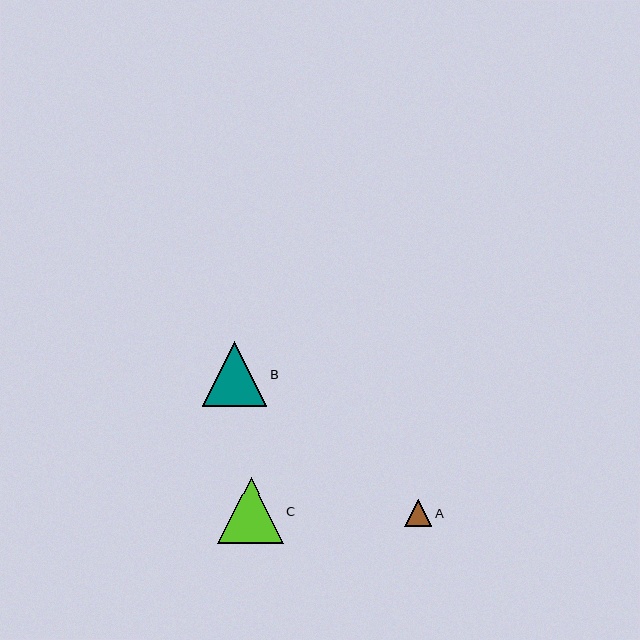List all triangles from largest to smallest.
From largest to smallest: C, B, A.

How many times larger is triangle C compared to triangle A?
Triangle C is approximately 2.5 times the size of triangle A.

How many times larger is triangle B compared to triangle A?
Triangle B is approximately 2.4 times the size of triangle A.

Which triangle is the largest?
Triangle C is the largest with a size of approximately 66 pixels.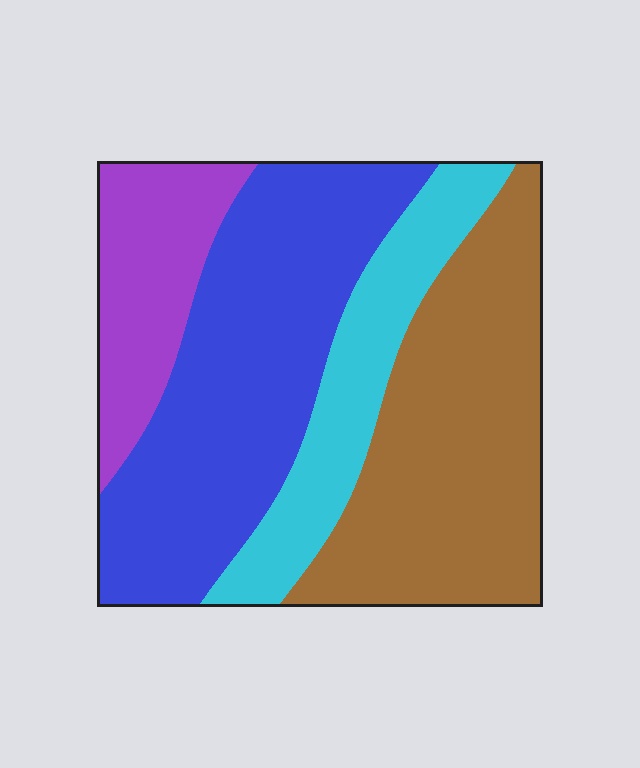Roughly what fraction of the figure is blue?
Blue takes up between a quarter and a half of the figure.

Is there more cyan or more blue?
Blue.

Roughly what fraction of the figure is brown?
Brown covers around 35% of the figure.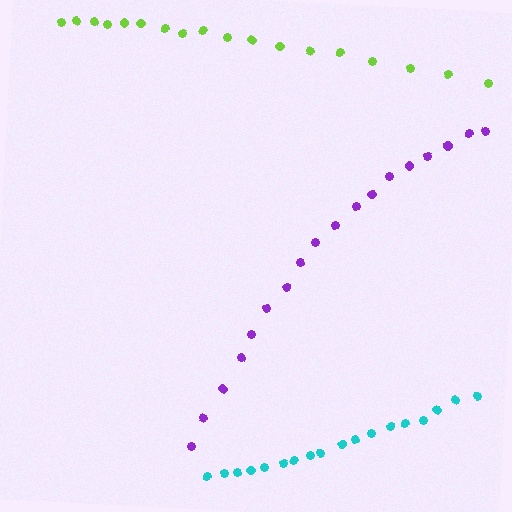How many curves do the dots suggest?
There are 3 distinct paths.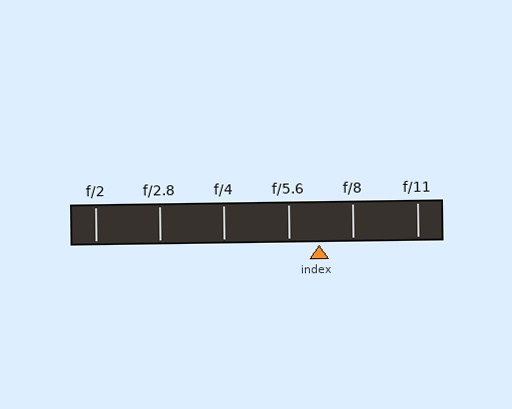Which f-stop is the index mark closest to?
The index mark is closest to f/5.6.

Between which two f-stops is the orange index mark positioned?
The index mark is between f/5.6 and f/8.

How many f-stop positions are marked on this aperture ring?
There are 6 f-stop positions marked.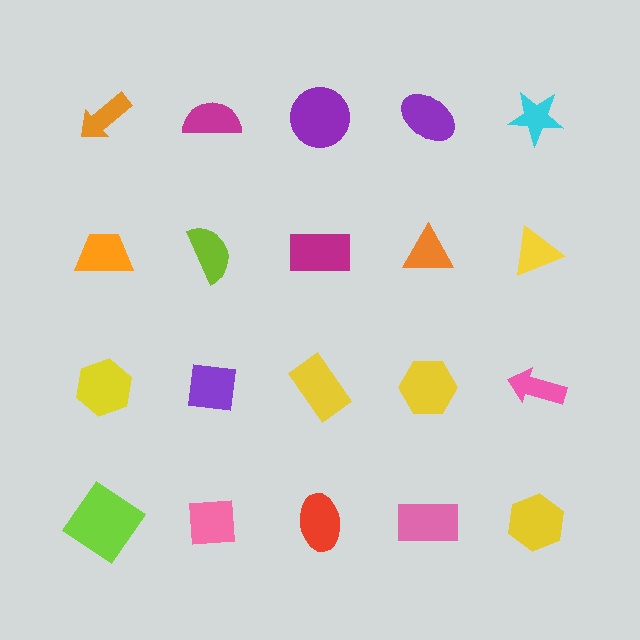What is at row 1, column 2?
A magenta semicircle.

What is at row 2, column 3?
A magenta rectangle.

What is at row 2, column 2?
A lime semicircle.